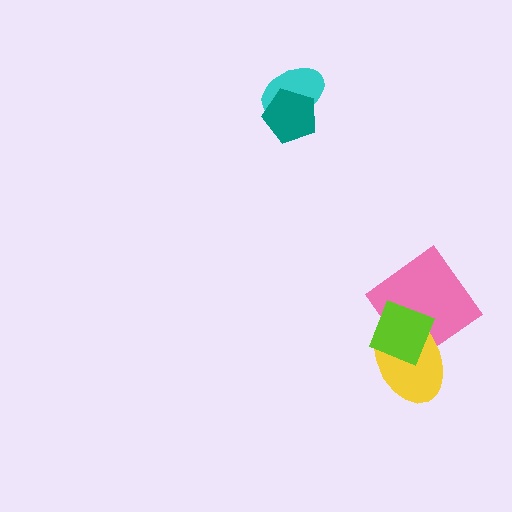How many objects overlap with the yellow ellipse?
2 objects overlap with the yellow ellipse.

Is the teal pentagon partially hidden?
No, no other shape covers it.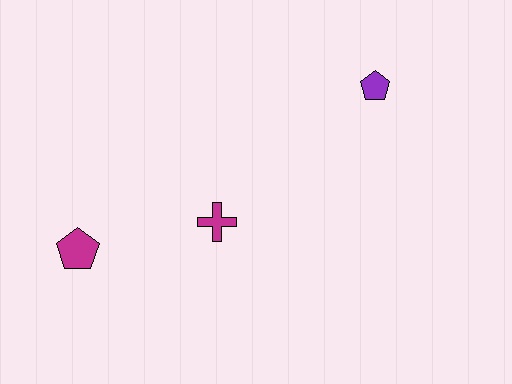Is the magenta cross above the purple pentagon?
No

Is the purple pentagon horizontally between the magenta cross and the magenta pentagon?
No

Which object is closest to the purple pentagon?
The magenta cross is closest to the purple pentagon.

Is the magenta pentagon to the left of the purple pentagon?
Yes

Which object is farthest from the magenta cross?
The purple pentagon is farthest from the magenta cross.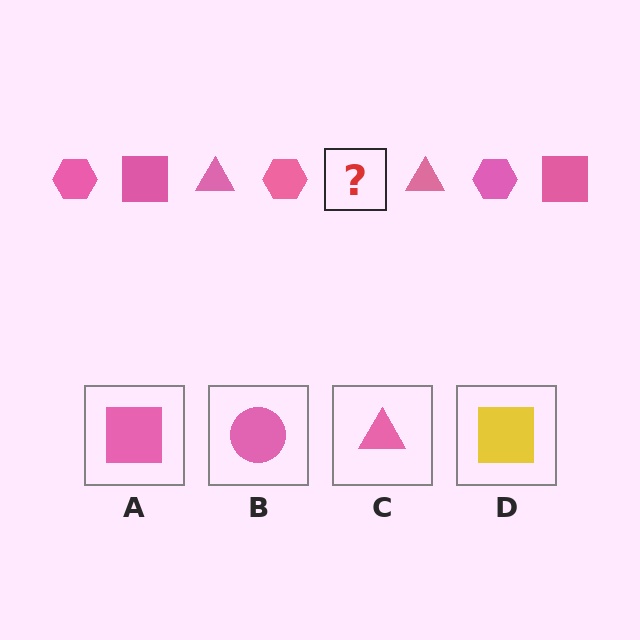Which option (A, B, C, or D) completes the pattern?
A.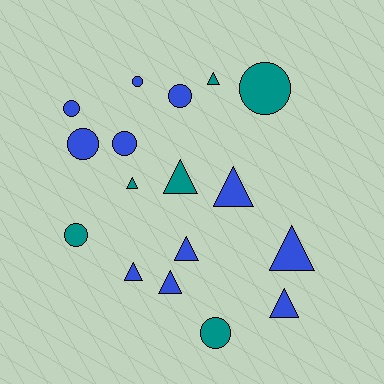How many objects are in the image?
There are 17 objects.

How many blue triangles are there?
There are 6 blue triangles.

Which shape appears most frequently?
Triangle, with 9 objects.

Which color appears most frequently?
Blue, with 11 objects.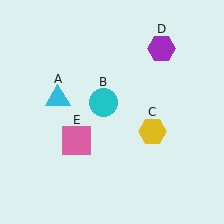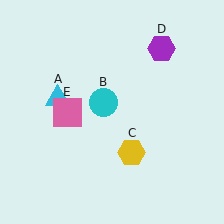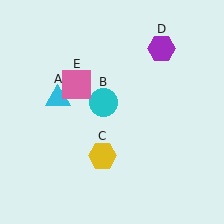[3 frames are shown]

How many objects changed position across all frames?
2 objects changed position: yellow hexagon (object C), pink square (object E).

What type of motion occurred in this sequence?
The yellow hexagon (object C), pink square (object E) rotated clockwise around the center of the scene.